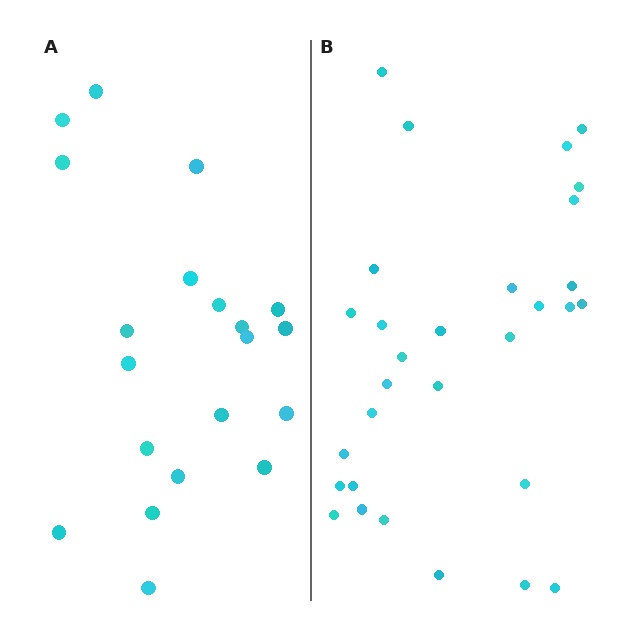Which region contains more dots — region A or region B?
Region B (the right region) has more dots.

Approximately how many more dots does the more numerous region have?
Region B has roughly 10 or so more dots than region A.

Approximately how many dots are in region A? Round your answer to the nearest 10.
About 20 dots.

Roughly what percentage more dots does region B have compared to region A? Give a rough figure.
About 50% more.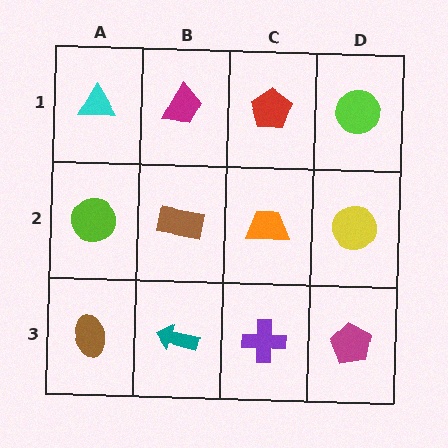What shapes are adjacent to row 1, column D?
A yellow circle (row 2, column D), a red pentagon (row 1, column C).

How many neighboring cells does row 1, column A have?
2.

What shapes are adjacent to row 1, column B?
A brown rectangle (row 2, column B), a cyan triangle (row 1, column A), a red pentagon (row 1, column C).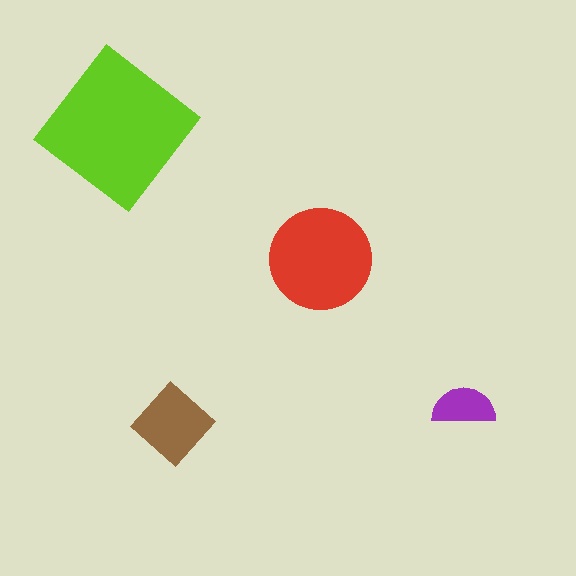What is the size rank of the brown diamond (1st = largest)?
3rd.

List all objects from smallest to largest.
The purple semicircle, the brown diamond, the red circle, the lime diamond.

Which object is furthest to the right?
The purple semicircle is rightmost.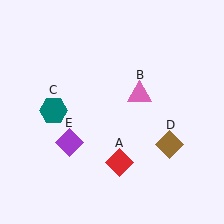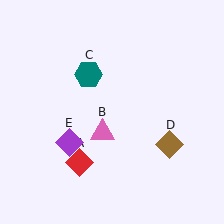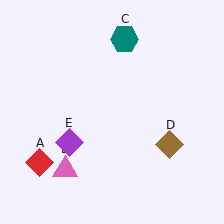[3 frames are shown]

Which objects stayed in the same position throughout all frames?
Brown diamond (object D) and purple diamond (object E) remained stationary.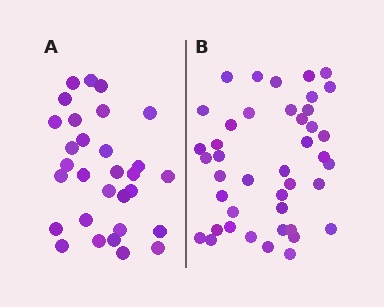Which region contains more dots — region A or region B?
Region B (the right region) has more dots.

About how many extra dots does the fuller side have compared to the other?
Region B has roughly 12 or so more dots than region A.